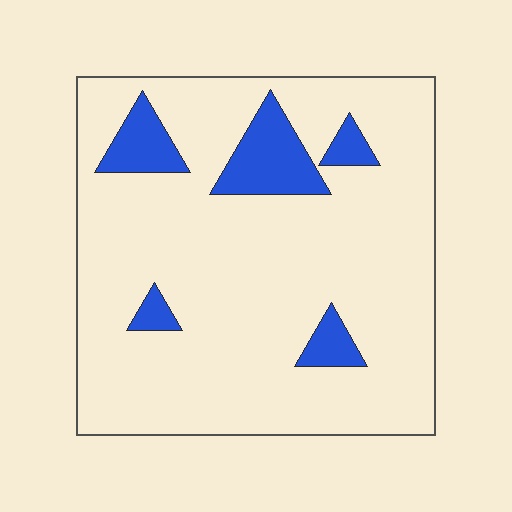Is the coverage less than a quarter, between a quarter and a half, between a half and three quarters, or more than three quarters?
Less than a quarter.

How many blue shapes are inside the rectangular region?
5.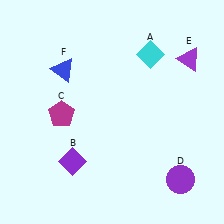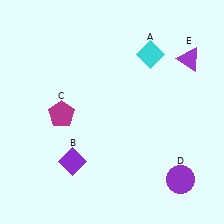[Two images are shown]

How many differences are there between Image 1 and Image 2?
There is 1 difference between the two images.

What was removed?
The blue triangle (F) was removed in Image 2.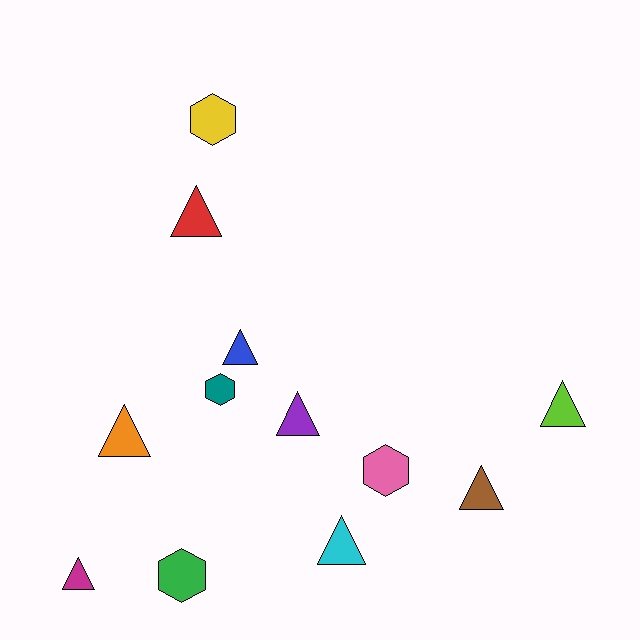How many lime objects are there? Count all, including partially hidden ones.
There is 1 lime object.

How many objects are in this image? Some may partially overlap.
There are 12 objects.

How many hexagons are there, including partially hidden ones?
There are 4 hexagons.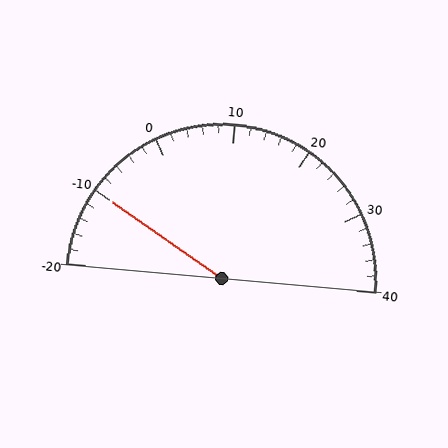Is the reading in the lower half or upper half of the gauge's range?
The reading is in the lower half of the range (-20 to 40).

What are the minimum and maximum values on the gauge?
The gauge ranges from -20 to 40.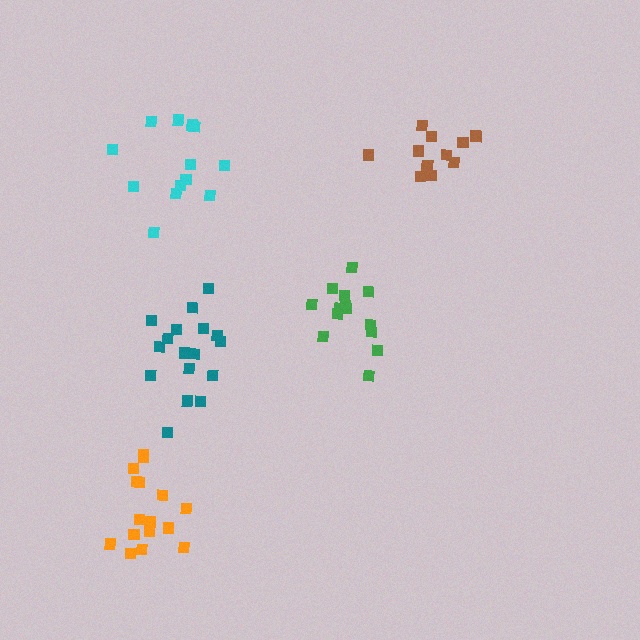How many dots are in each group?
Group 1: 17 dots, Group 2: 16 dots, Group 3: 14 dots, Group 4: 12 dots, Group 5: 13 dots (72 total).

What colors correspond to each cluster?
The clusters are colored: teal, orange, green, brown, cyan.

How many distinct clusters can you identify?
There are 5 distinct clusters.